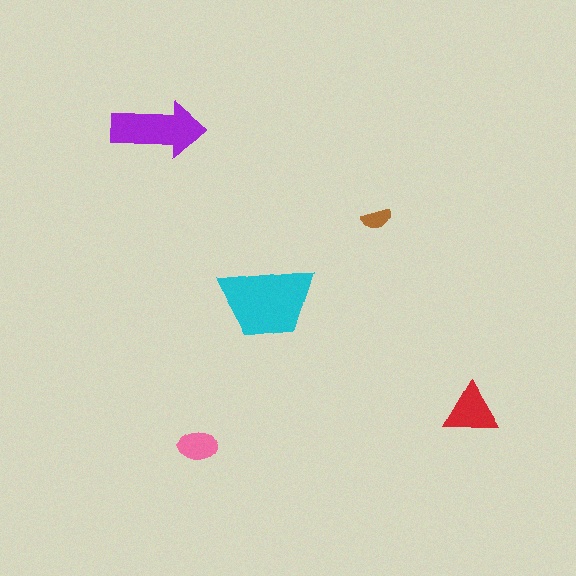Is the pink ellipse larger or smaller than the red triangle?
Smaller.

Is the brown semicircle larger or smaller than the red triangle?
Smaller.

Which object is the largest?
The cyan trapezoid.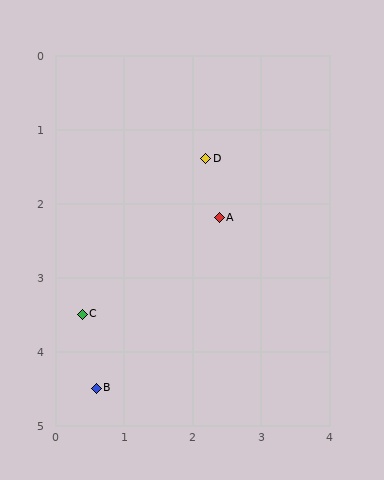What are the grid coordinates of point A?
Point A is at approximately (2.4, 2.2).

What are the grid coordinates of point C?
Point C is at approximately (0.4, 3.5).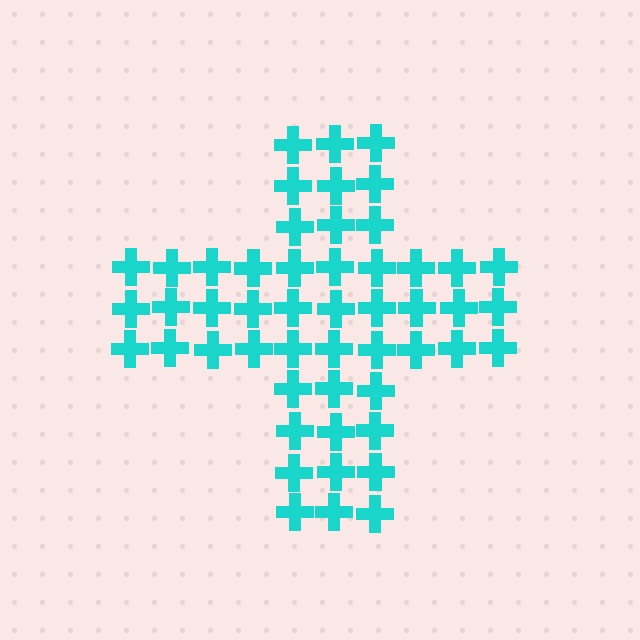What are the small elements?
The small elements are crosses.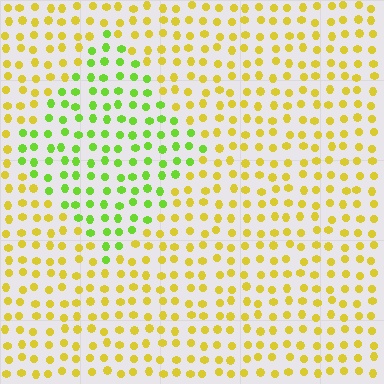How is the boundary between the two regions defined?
The boundary is defined purely by a slight shift in hue (about 44 degrees). Spacing, size, and orientation are identical on both sides.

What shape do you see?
I see a diamond.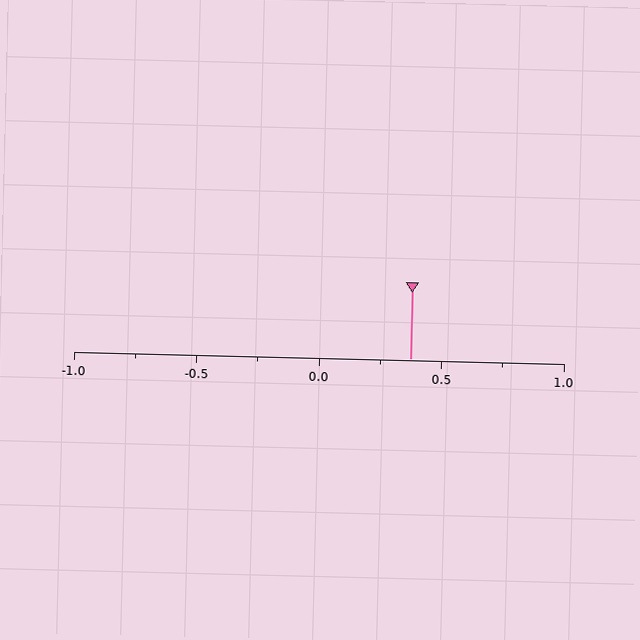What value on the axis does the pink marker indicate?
The marker indicates approximately 0.38.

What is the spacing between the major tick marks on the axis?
The major ticks are spaced 0.5 apart.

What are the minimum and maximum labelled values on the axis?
The axis runs from -1.0 to 1.0.